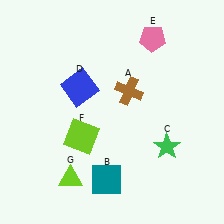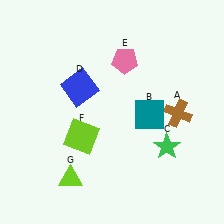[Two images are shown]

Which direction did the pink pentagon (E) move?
The pink pentagon (E) moved left.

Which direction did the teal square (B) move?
The teal square (B) moved up.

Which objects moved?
The objects that moved are: the brown cross (A), the teal square (B), the pink pentagon (E).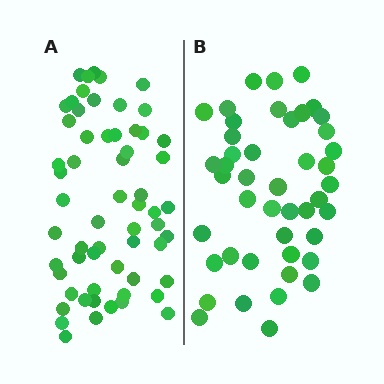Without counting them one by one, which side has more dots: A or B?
Region A (the left region) has more dots.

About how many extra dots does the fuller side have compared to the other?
Region A has approximately 15 more dots than region B.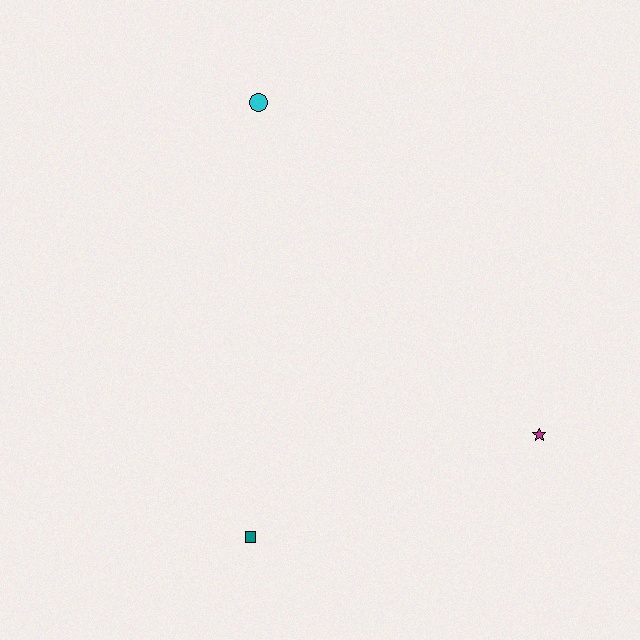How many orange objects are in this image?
There are no orange objects.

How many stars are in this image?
There is 1 star.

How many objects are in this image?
There are 3 objects.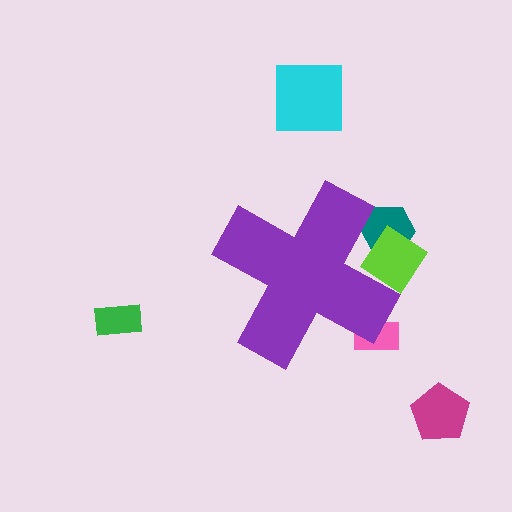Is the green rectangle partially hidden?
No, the green rectangle is fully visible.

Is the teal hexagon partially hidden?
Yes, the teal hexagon is partially hidden behind the purple cross.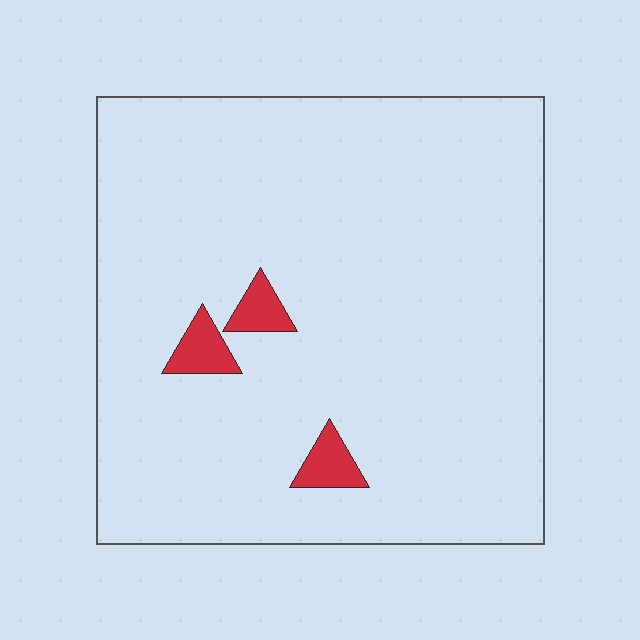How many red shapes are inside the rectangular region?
3.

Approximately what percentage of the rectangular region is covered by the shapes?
Approximately 5%.